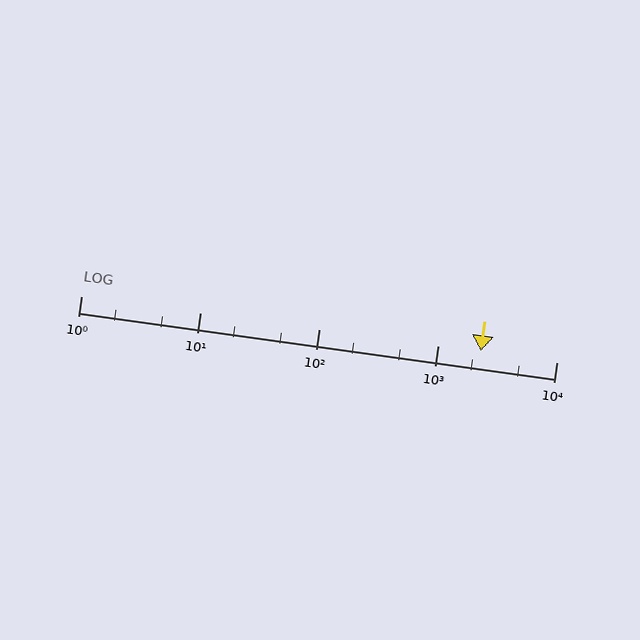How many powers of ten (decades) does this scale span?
The scale spans 4 decades, from 1 to 10000.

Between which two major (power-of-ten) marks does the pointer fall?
The pointer is between 1000 and 10000.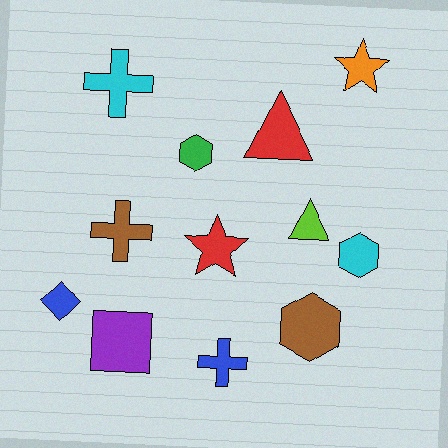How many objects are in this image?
There are 12 objects.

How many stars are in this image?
There are 2 stars.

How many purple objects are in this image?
There is 1 purple object.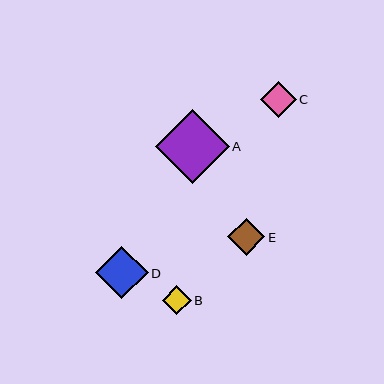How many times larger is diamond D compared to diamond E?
Diamond D is approximately 1.4 times the size of diamond E.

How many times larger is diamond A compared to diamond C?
Diamond A is approximately 2.1 times the size of diamond C.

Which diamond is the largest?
Diamond A is the largest with a size of approximately 74 pixels.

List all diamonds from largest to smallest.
From largest to smallest: A, D, E, C, B.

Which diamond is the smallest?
Diamond B is the smallest with a size of approximately 29 pixels.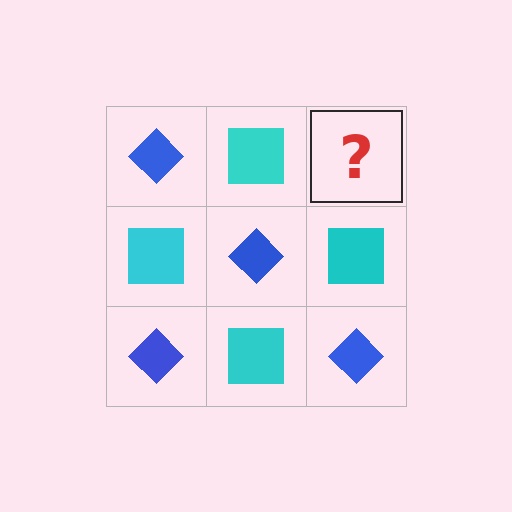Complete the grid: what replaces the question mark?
The question mark should be replaced with a blue diamond.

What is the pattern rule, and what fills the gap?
The rule is that it alternates blue diamond and cyan square in a checkerboard pattern. The gap should be filled with a blue diamond.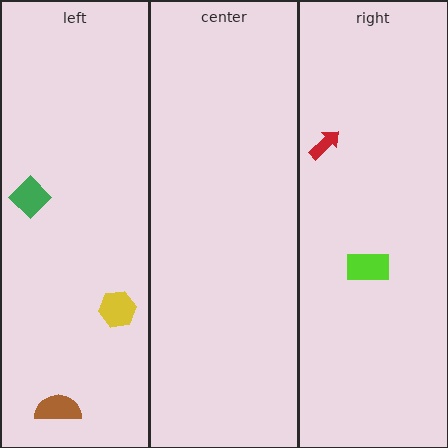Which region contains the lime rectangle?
The right region.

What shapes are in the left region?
The green diamond, the brown semicircle, the yellow hexagon.